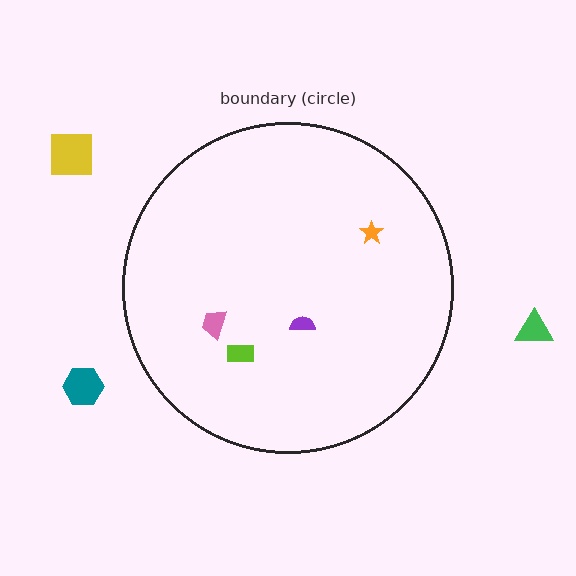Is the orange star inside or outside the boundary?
Inside.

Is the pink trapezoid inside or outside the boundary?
Inside.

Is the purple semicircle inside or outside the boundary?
Inside.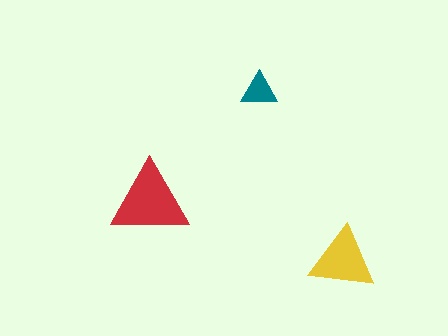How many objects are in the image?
There are 3 objects in the image.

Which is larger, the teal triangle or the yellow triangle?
The yellow one.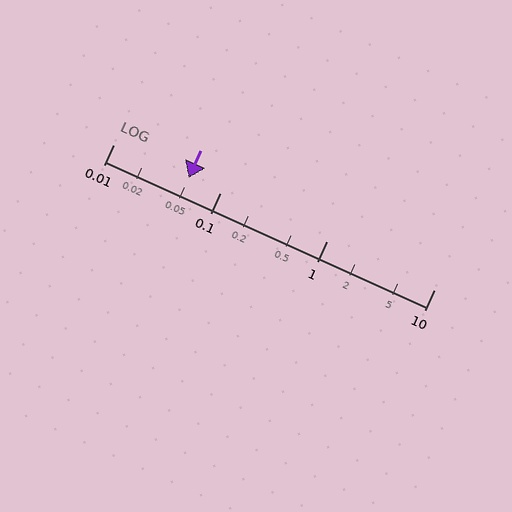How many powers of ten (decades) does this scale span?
The scale spans 3 decades, from 0.01 to 10.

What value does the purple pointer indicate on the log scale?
The pointer indicates approximately 0.05.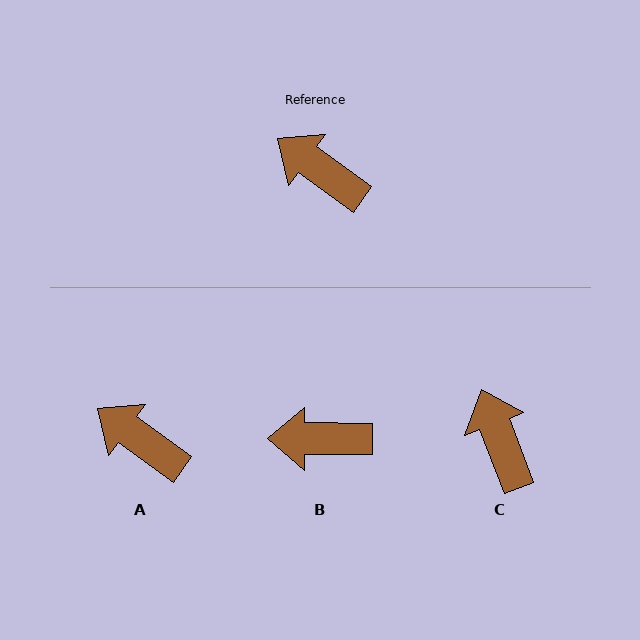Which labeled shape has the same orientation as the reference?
A.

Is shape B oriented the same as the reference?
No, it is off by about 35 degrees.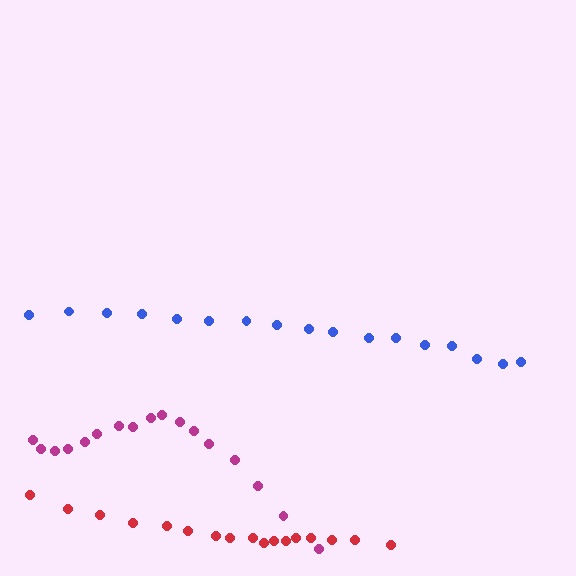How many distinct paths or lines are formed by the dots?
There are 3 distinct paths.